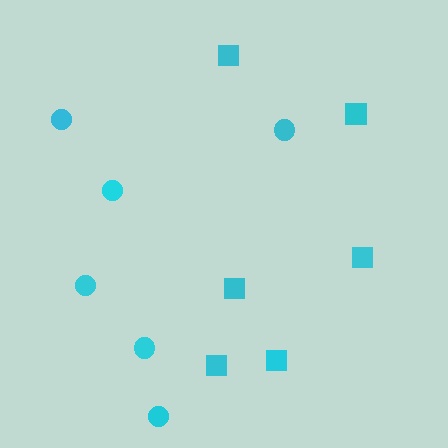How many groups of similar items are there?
There are 2 groups: one group of squares (6) and one group of circles (6).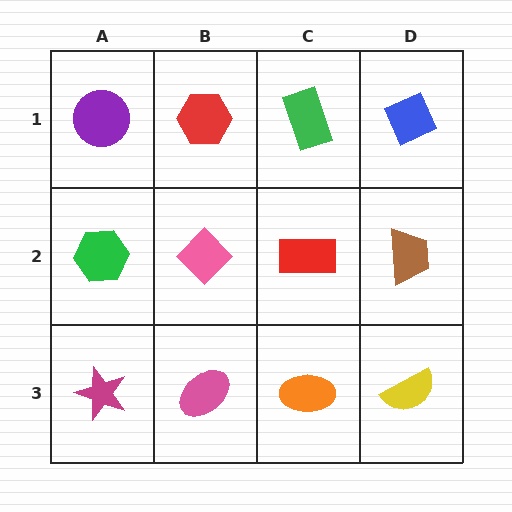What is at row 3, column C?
An orange ellipse.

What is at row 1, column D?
A blue diamond.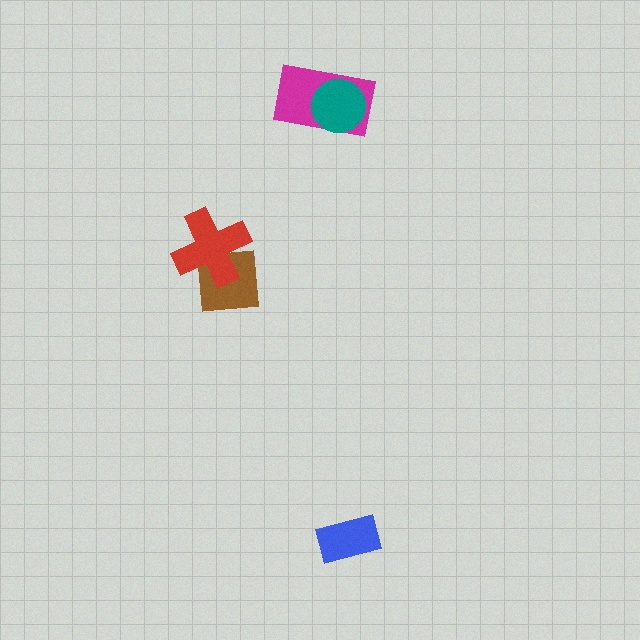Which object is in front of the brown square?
The red cross is in front of the brown square.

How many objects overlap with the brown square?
1 object overlaps with the brown square.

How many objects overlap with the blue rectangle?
0 objects overlap with the blue rectangle.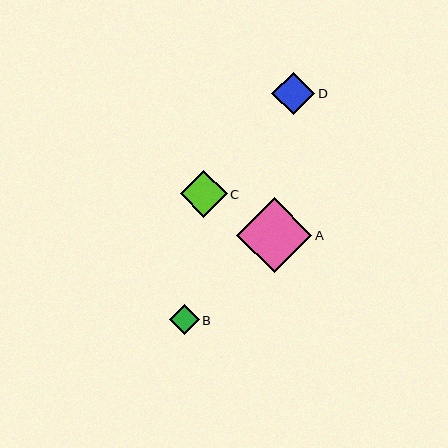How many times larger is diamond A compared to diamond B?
Diamond A is approximately 2.5 times the size of diamond B.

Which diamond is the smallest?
Diamond B is the smallest with a size of approximately 30 pixels.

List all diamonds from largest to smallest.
From largest to smallest: A, C, D, B.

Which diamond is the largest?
Diamond A is the largest with a size of approximately 75 pixels.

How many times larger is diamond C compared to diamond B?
Diamond C is approximately 1.6 times the size of diamond B.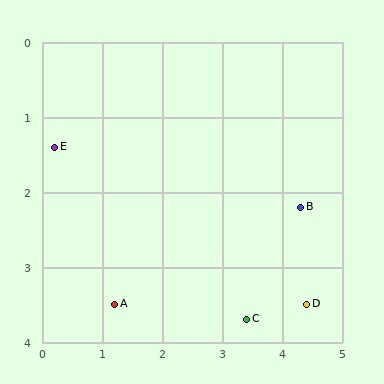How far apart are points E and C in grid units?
Points E and C are about 3.9 grid units apart.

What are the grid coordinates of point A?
Point A is at approximately (1.2, 3.5).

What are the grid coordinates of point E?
Point E is at approximately (0.2, 1.4).